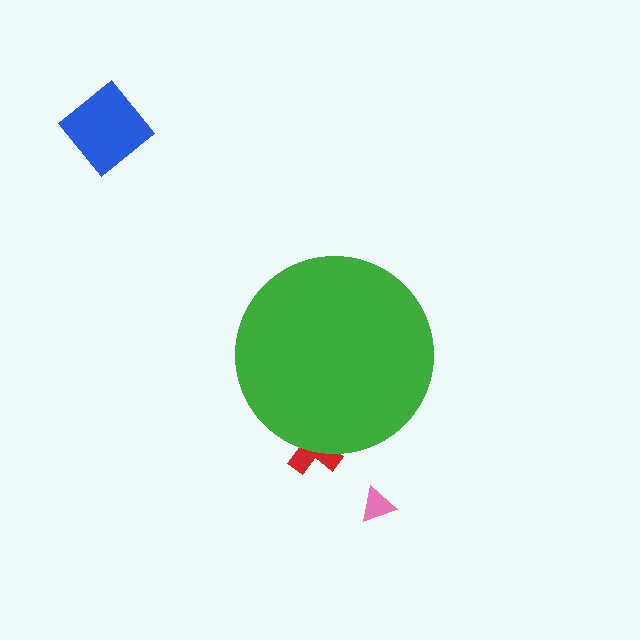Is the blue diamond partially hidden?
No, the blue diamond is fully visible.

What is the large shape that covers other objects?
A green circle.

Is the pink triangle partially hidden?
No, the pink triangle is fully visible.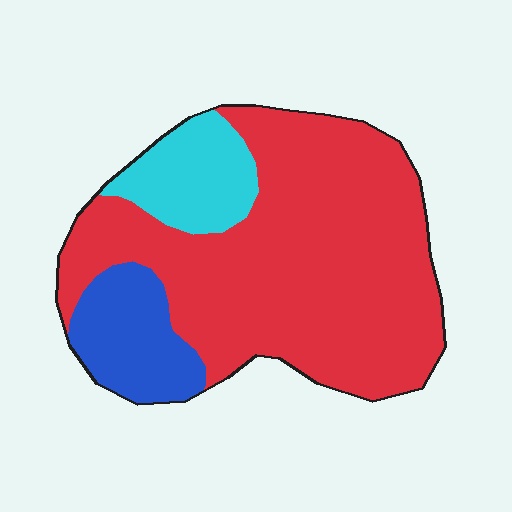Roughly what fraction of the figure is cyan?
Cyan covers roughly 15% of the figure.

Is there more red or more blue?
Red.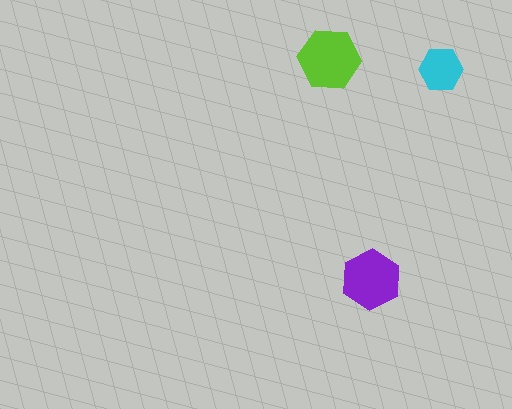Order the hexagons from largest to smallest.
the lime one, the purple one, the cyan one.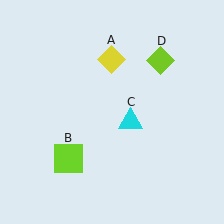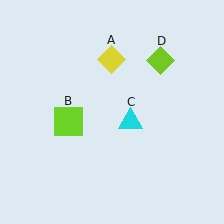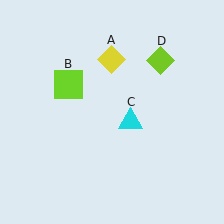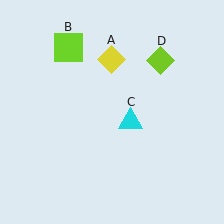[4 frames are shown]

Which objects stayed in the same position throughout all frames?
Yellow diamond (object A) and cyan triangle (object C) and lime diamond (object D) remained stationary.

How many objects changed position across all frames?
1 object changed position: lime square (object B).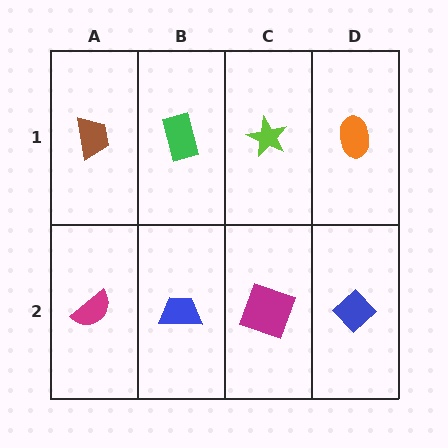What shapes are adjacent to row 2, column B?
A green rectangle (row 1, column B), a magenta semicircle (row 2, column A), a magenta square (row 2, column C).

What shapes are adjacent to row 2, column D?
An orange ellipse (row 1, column D), a magenta square (row 2, column C).